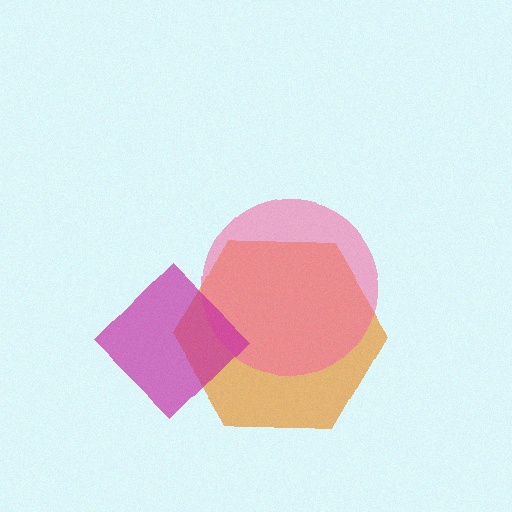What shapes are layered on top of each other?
The layered shapes are: an orange hexagon, a pink circle, a magenta diamond.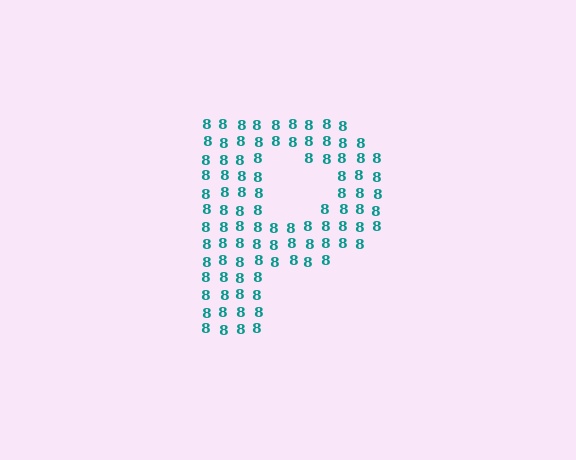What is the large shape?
The large shape is the letter P.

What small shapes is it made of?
It is made of small digit 8's.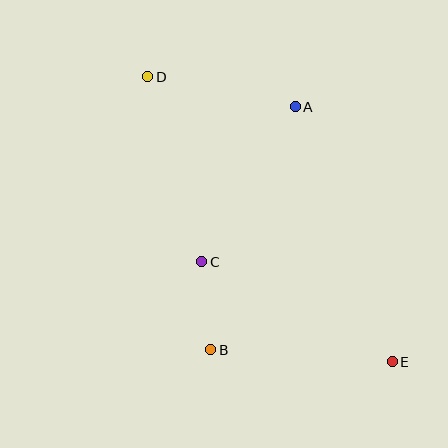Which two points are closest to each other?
Points B and C are closest to each other.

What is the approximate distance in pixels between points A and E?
The distance between A and E is approximately 273 pixels.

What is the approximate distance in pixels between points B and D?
The distance between B and D is approximately 280 pixels.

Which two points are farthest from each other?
Points D and E are farthest from each other.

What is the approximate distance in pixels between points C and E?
The distance between C and E is approximately 216 pixels.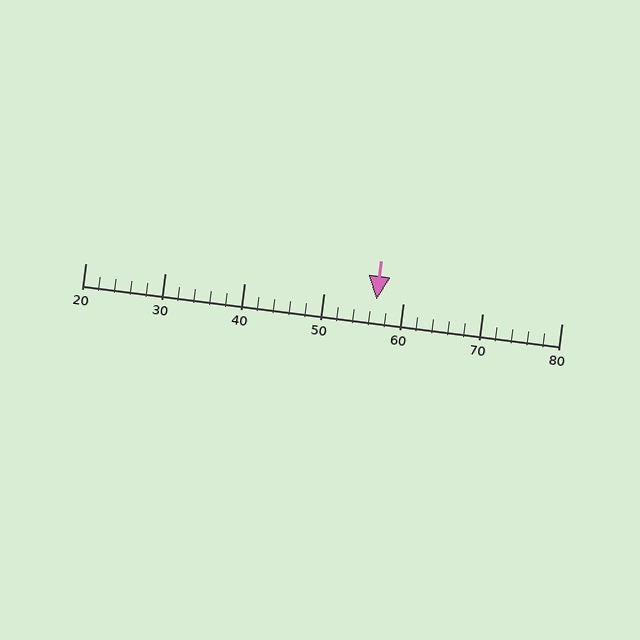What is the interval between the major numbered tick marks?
The major tick marks are spaced 10 units apart.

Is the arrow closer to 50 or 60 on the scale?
The arrow is closer to 60.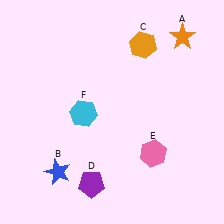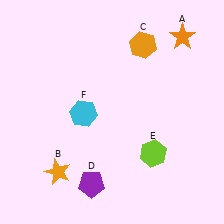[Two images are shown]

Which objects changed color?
B changed from blue to orange. E changed from pink to lime.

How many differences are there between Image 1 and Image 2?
There are 2 differences between the two images.